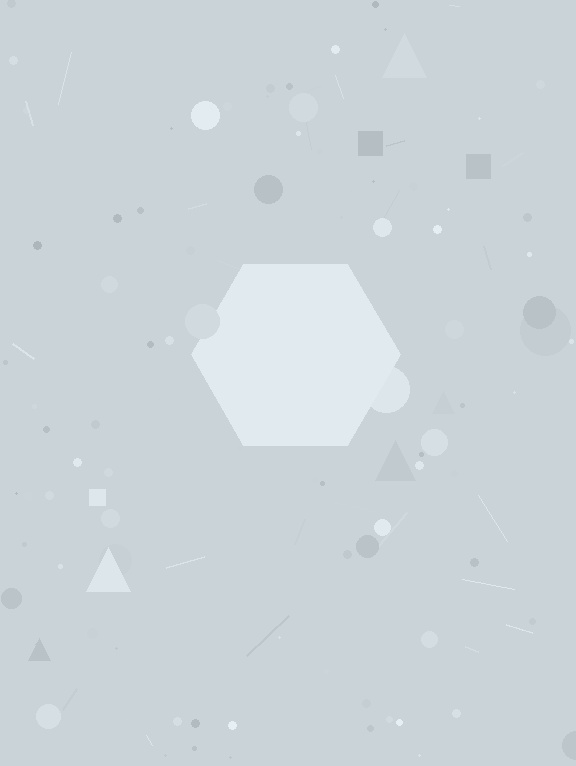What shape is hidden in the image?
A hexagon is hidden in the image.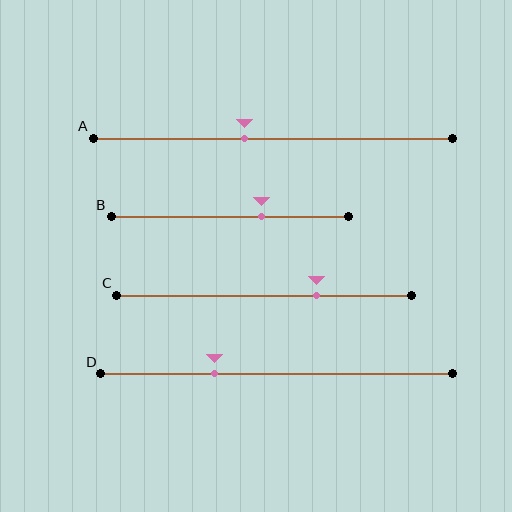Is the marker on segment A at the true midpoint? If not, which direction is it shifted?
No, the marker on segment A is shifted to the left by about 8% of the segment length.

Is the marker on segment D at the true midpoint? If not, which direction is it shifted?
No, the marker on segment D is shifted to the left by about 18% of the segment length.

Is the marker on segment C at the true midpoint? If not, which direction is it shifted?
No, the marker on segment C is shifted to the right by about 18% of the segment length.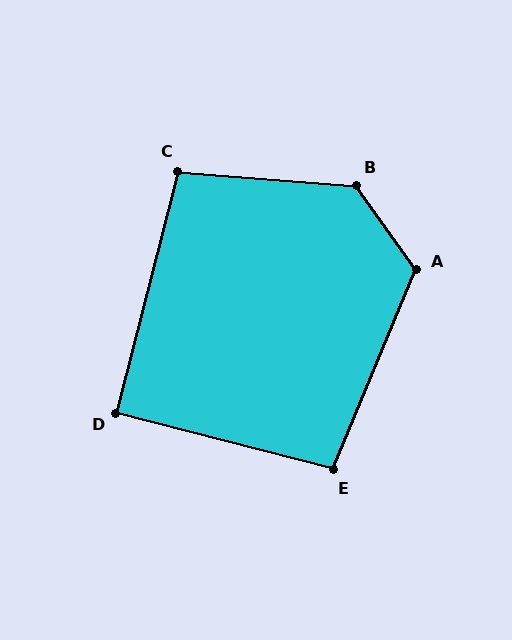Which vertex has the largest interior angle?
B, at approximately 130 degrees.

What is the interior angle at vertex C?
Approximately 100 degrees (obtuse).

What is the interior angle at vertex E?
Approximately 98 degrees (obtuse).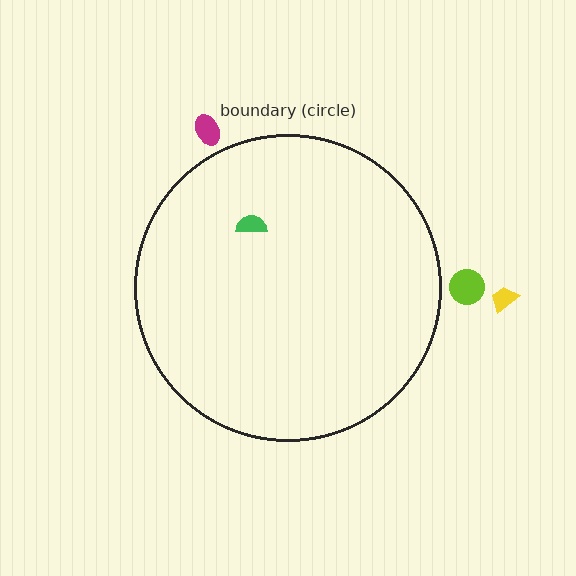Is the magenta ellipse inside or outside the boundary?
Outside.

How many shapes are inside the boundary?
1 inside, 3 outside.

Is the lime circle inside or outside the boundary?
Outside.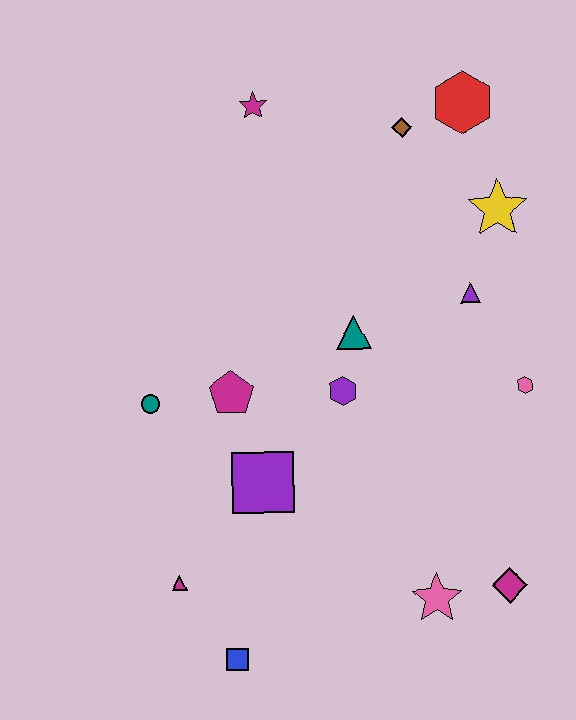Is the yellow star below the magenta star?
Yes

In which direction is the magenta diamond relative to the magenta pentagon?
The magenta diamond is to the right of the magenta pentagon.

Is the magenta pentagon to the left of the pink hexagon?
Yes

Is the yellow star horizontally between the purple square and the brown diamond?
No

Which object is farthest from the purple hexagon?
The red hexagon is farthest from the purple hexagon.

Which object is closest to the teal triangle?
The purple hexagon is closest to the teal triangle.